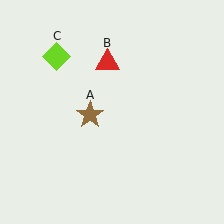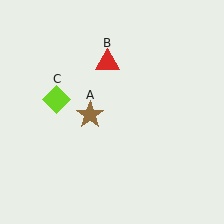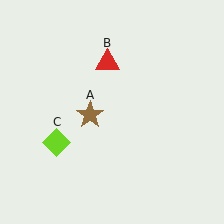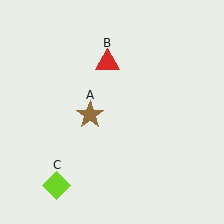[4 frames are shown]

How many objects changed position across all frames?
1 object changed position: lime diamond (object C).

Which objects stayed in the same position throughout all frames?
Brown star (object A) and red triangle (object B) remained stationary.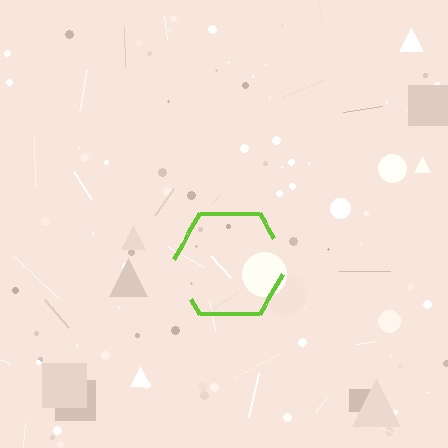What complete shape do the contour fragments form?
The contour fragments form a hexagon.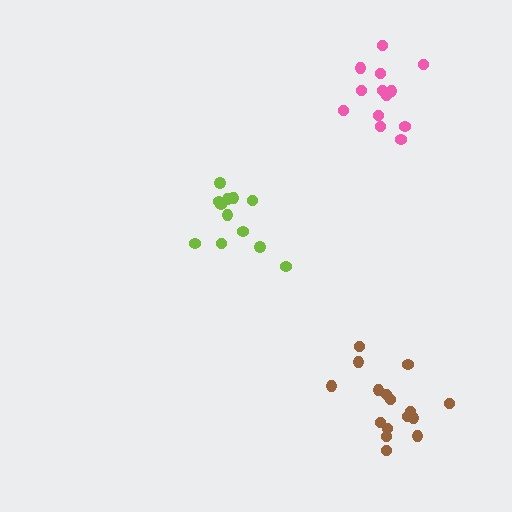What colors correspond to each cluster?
The clusters are colored: lime, pink, brown.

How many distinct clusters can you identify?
There are 3 distinct clusters.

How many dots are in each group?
Group 1: 12 dots, Group 2: 13 dots, Group 3: 16 dots (41 total).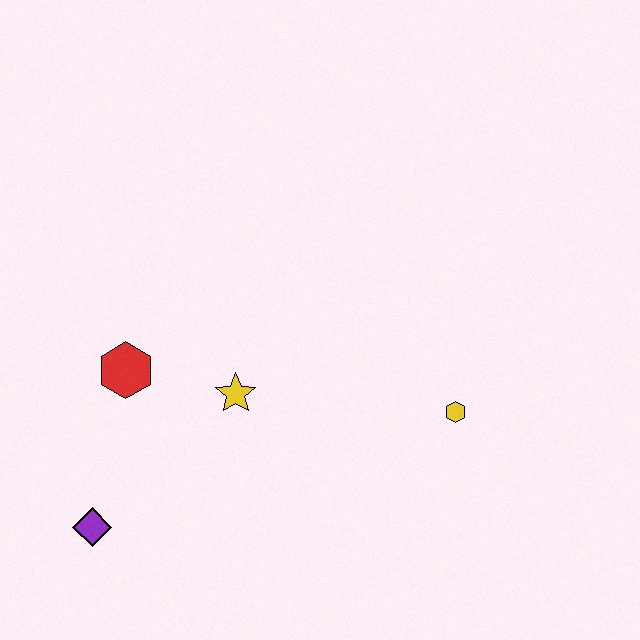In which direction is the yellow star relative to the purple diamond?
The yellow star is to the right of the purple diamond.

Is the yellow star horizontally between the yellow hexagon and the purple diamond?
Yes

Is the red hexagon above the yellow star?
Yes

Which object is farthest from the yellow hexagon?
The purple diamond is farthest from the yellow hexagon.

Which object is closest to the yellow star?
The red hexagon is closest to the yellow star.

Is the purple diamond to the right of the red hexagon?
No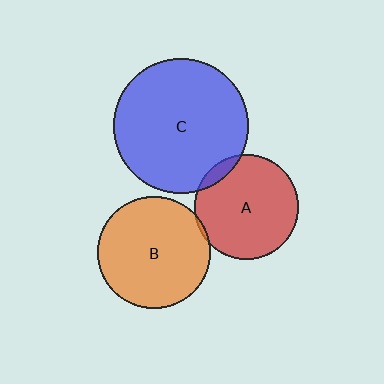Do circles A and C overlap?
Yes.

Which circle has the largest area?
Circle C (blue).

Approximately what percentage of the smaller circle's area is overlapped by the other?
Approximately 5%.